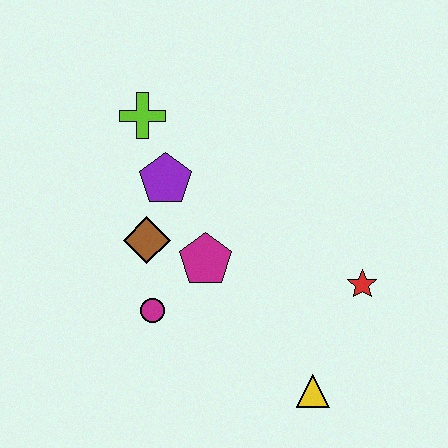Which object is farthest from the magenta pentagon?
The yellow triangle is farthest from the magenta pentagon.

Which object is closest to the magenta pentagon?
The brown diamond is closest to the magenta pentagon.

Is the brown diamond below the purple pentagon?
Yes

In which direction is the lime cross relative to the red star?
The lime cross is to the left of the red star.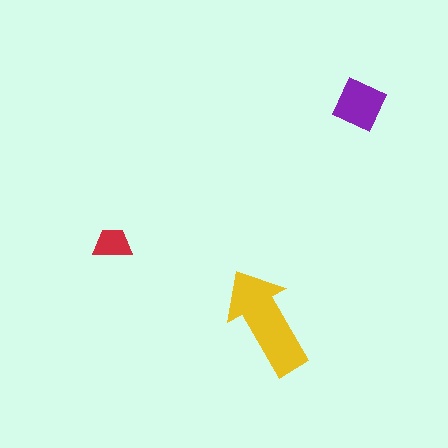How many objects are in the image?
There are 3 objects in the image.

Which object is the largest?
The yellow arrow.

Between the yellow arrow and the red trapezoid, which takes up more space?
The yellow arrow.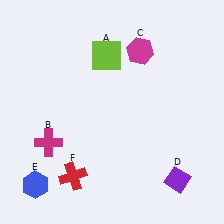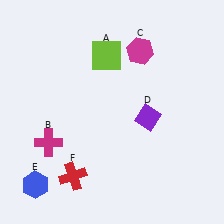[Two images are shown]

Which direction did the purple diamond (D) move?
The purple diamond (D) moved up.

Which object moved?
The purple diamond (D) moved up.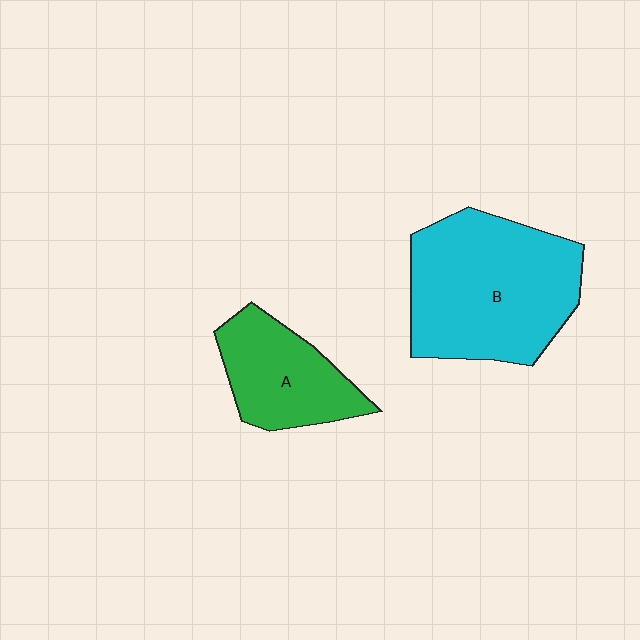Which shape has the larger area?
Shape B (cyan).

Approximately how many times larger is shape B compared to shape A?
Approximately 1.9 times.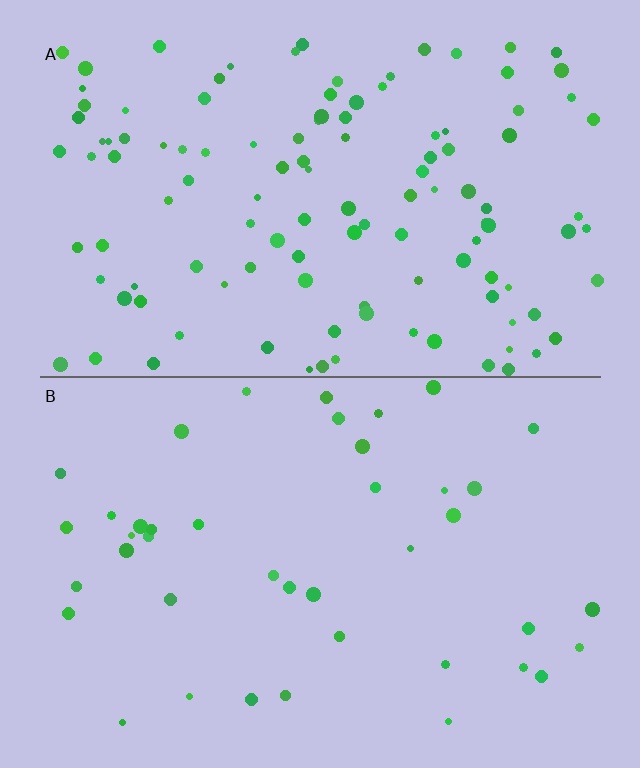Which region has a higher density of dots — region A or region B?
A (the top).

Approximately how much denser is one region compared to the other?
Approximately 2.8× — region A over region B.